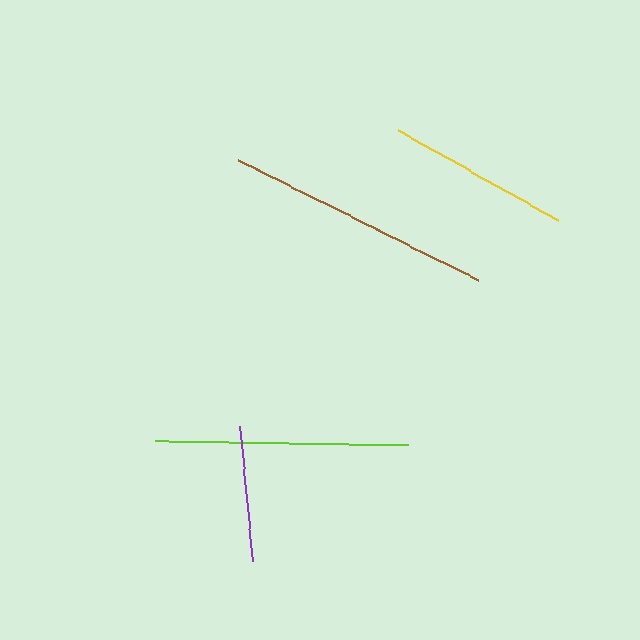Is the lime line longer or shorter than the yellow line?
The lime line is longer than the yellow line.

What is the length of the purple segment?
The purple segment is approximately 136 pixels long.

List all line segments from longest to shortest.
From longest to shortest: brown, lime, yellow, purple.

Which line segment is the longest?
The brown line is the longest at approximately 268 pixels.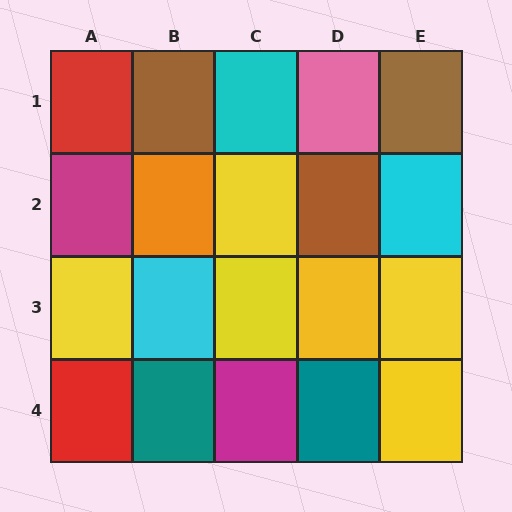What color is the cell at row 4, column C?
Magenta.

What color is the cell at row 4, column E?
Yellow.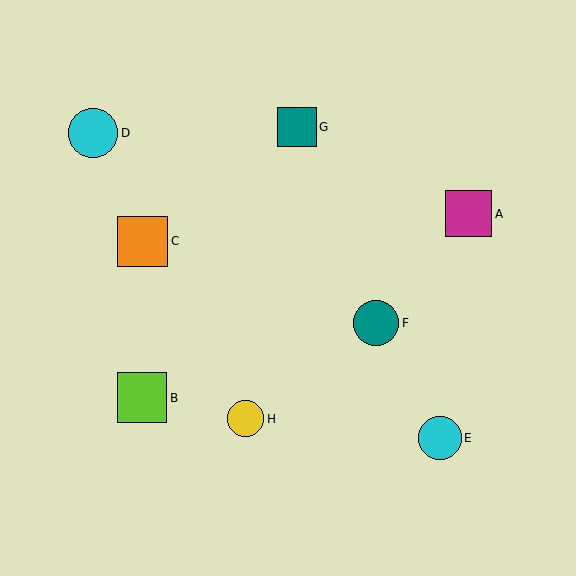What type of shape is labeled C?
Shape C is an orange square.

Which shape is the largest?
The orange square (labeled C) is the largest.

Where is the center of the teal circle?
The center of the teal circle is at (376, 323).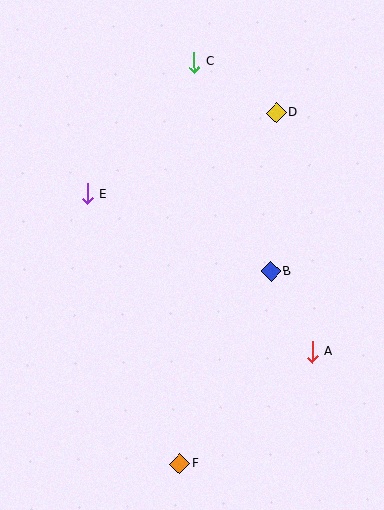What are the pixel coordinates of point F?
Point F is at (180, 464).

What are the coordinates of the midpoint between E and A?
The midpoint between E and A is at (200, 273).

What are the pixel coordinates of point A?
Point A is at (312, 352).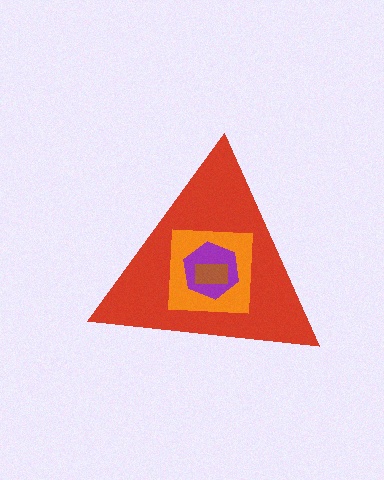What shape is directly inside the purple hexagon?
The brown rectangle.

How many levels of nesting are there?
4.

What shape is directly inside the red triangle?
The orange square.